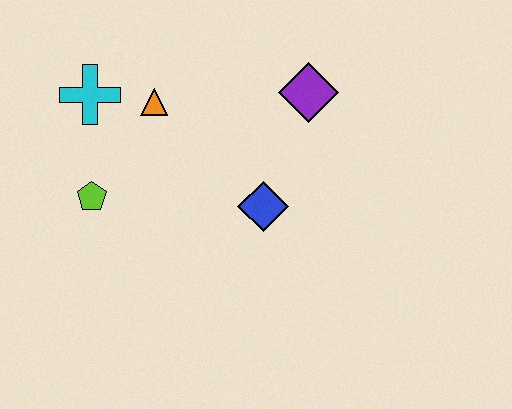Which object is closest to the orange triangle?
The cyan cross is closest to the orange triangle.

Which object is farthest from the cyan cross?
The purple diamond is farthest from the cyan cross.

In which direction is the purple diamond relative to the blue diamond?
The purple diamond is above the blue diamond.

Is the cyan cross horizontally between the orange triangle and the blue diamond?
No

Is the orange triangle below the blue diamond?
No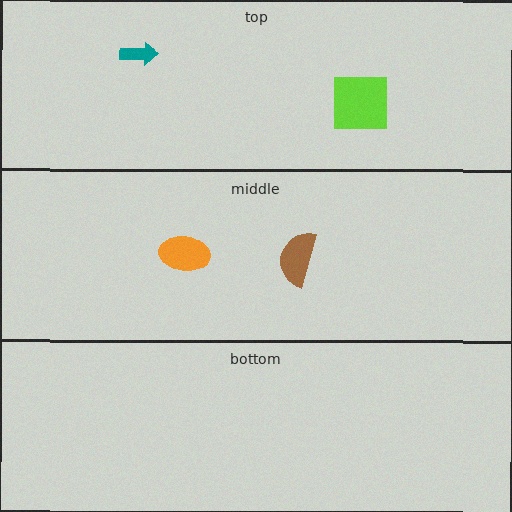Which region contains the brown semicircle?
The middle region.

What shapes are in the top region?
The lime square, the teal arrow.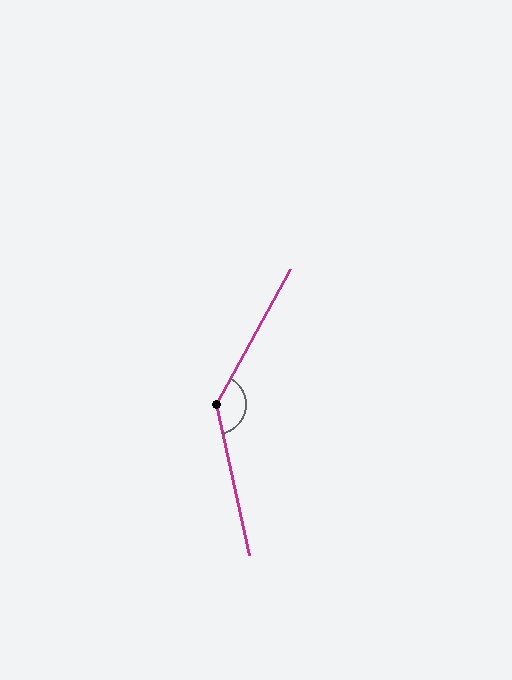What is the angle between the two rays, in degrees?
Approximately 139 degrees.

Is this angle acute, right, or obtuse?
It is obtuse.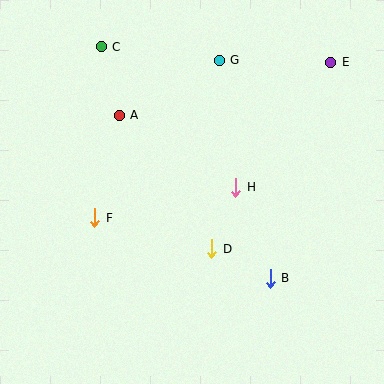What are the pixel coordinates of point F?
Point F is at (95, 218).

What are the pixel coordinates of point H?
Point H is at (236, 187).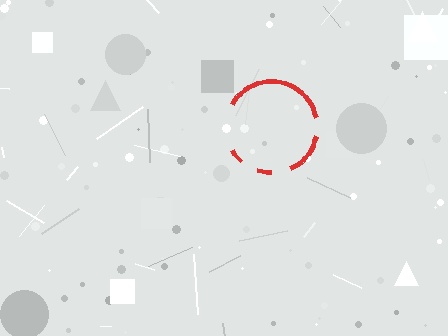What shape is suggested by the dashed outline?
The dashed outline suggests a circle.